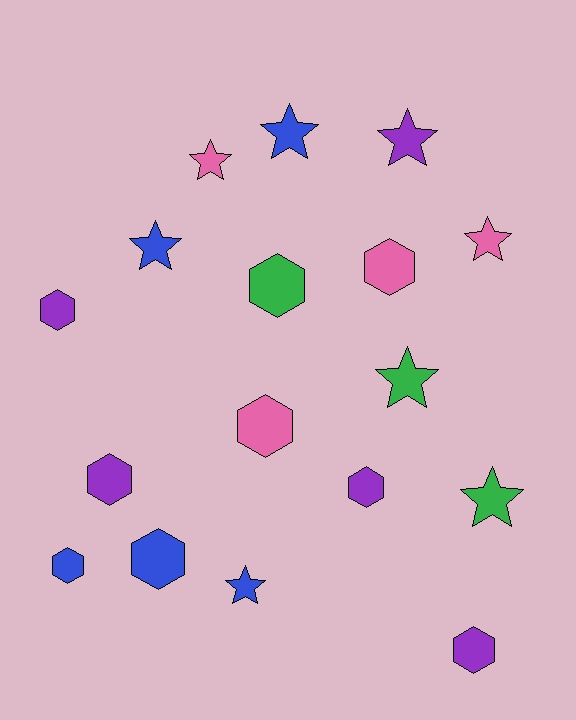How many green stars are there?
There are 2 green stars.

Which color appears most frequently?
Purple, with 5 objects.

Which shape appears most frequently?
Hexagon, with 9 objects.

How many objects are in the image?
There are 17 objects.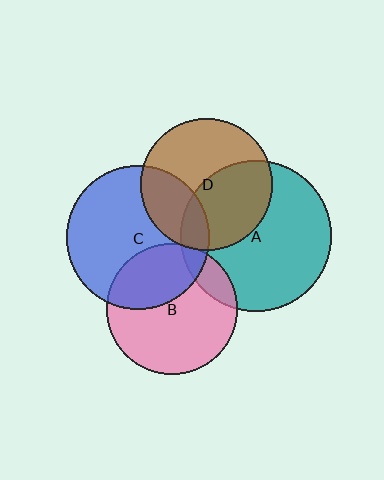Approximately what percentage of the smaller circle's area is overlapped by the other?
Approximately 15%.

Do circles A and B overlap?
Yes.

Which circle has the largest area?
Circle A (teal).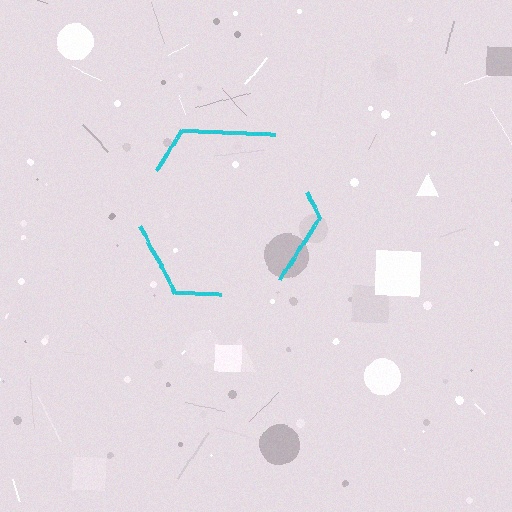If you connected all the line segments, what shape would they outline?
They would outline a hexagon.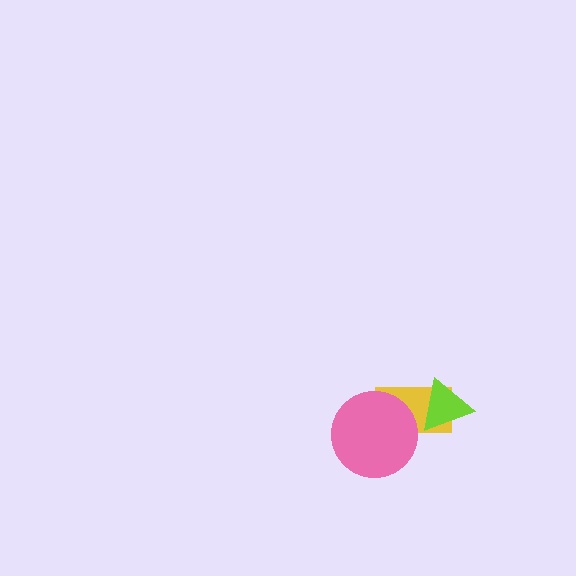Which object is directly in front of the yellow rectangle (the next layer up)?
The lime triangle is directly in front of the yellow rectangle.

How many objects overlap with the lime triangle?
1 object overlaps with the lime triangle.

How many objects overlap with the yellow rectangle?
2 objects overlap with the yellow rectangle.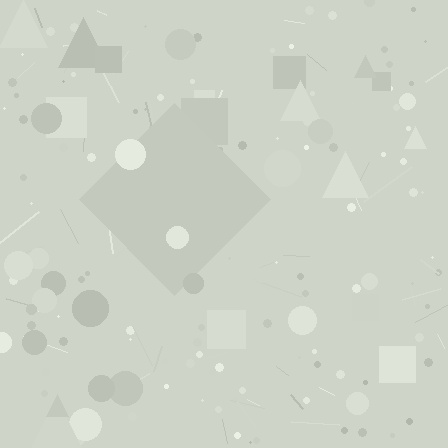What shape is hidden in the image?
A diamond is hidden in the image.